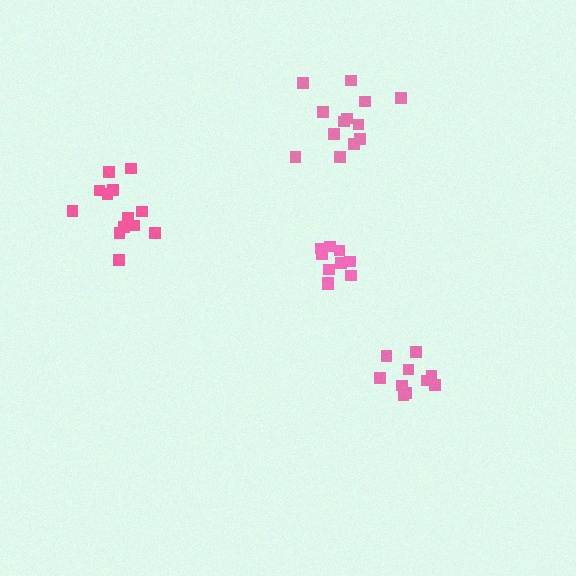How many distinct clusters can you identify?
There are 4 distinct clusters.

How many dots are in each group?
Group 1: 13 dots, Group 2: 13 dots, Group 3: 11 dots, Group 4: 10 dots (47 total).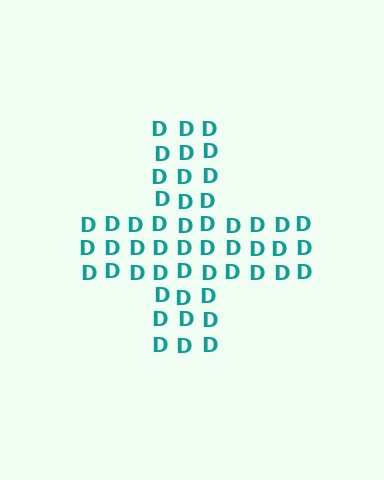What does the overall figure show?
The overall figure shows a cross.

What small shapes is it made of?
It is made of small letter D's.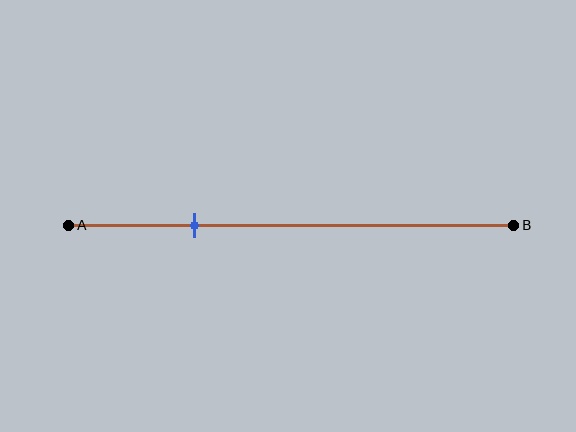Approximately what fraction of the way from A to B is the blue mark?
The blue mark is approximately 30% of the way from A to B.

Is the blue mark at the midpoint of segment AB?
No, the mark is at about 30% from A, not at the 50% midpoint.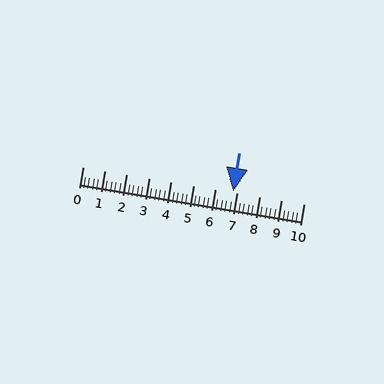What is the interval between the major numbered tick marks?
The major tick marks are spaced 1 units apart.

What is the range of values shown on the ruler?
The ruler shows values from 0 to 10.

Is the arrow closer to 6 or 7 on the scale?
The arrow is closer to 7.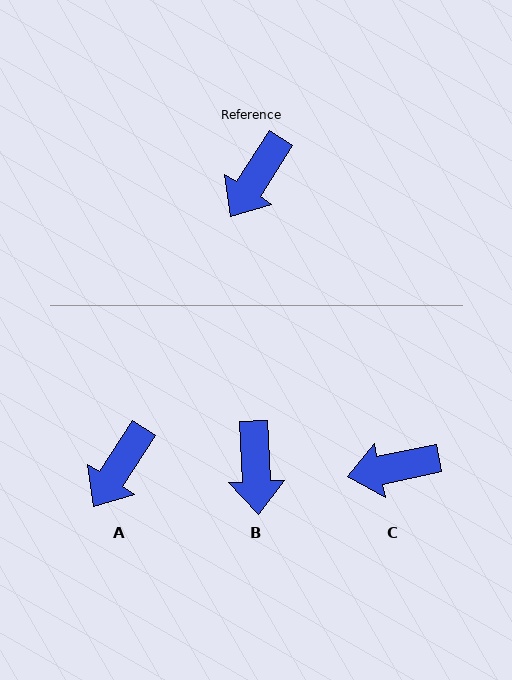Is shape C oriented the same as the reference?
No, it is off by about 46 degrees.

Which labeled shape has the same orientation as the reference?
A.